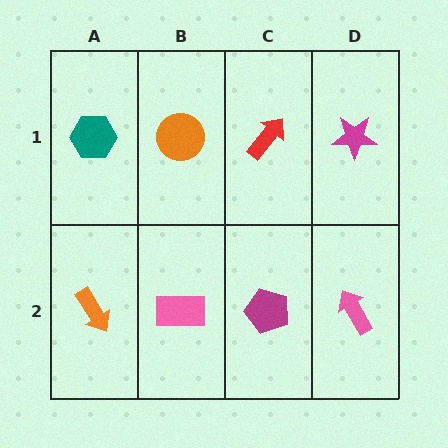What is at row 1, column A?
A teal hexagon.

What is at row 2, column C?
A magenta pentagon.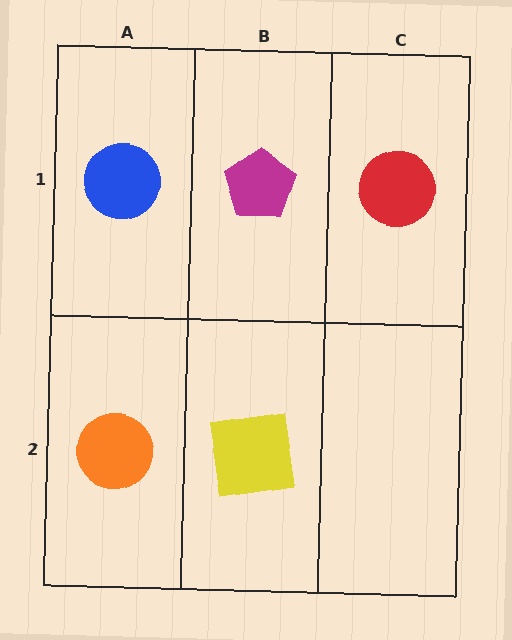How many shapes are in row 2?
2 shapes.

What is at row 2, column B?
A yellow square.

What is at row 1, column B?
A magenta pentagon.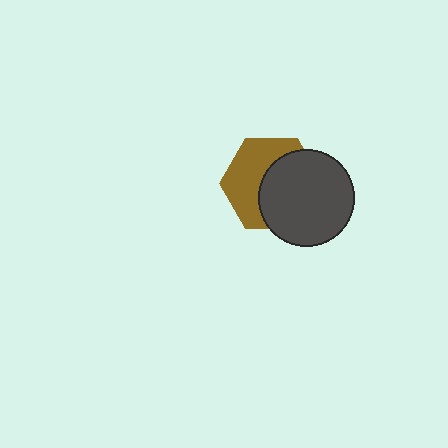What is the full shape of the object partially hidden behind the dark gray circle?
The partially hidden object is a brown hexagon.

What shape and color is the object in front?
The object in front is a dark gray circle.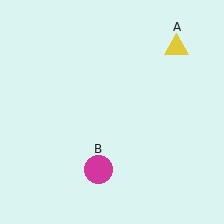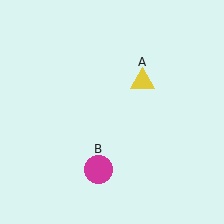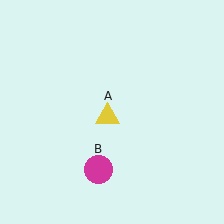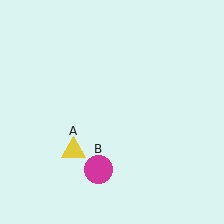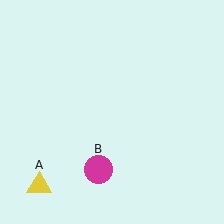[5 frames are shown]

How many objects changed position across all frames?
1 object changed position: yellow triangle (object A).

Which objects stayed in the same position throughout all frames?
Magenta circle (object B) remained stationary.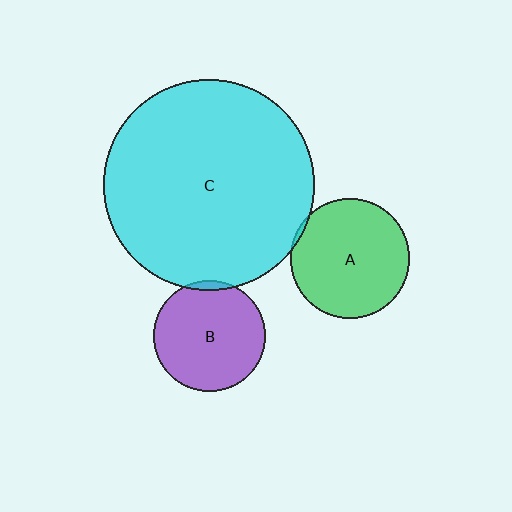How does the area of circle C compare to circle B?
Approximately 3.6 times.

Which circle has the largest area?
Circle C (cyan).